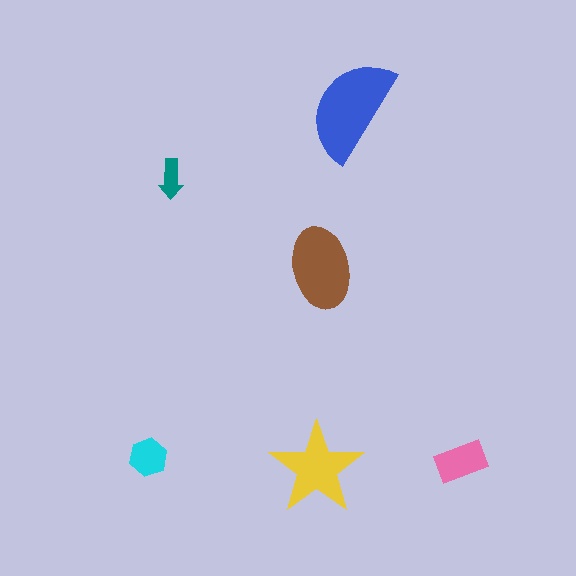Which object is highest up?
The blue semicircle is topmost.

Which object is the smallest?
The teal arrow.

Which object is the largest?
The blue semicircle.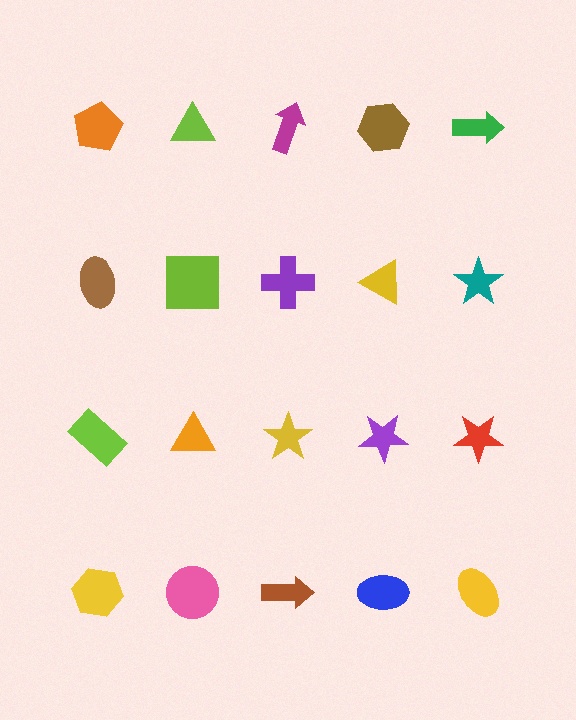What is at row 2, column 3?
A purple cross.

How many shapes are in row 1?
5 shapes.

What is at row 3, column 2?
An orange triangle.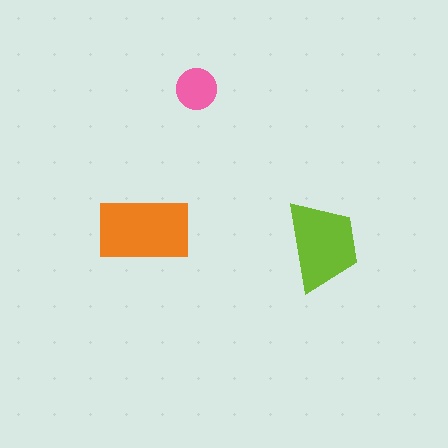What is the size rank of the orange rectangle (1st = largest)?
1st.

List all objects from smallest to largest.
The pink circle, the lime trapezoid, the orange rectangle.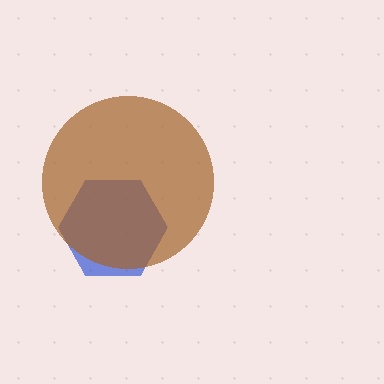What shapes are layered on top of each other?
The layered shapes are: a blue hexagon, a brown circle.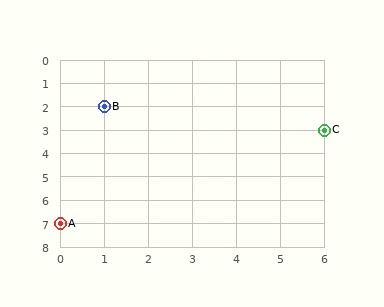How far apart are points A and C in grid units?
Points A and C are 6 columns and 4 rows apart (about 7.2 grid units diagonally).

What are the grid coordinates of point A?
Point A is at grid coordinates (0, 7).